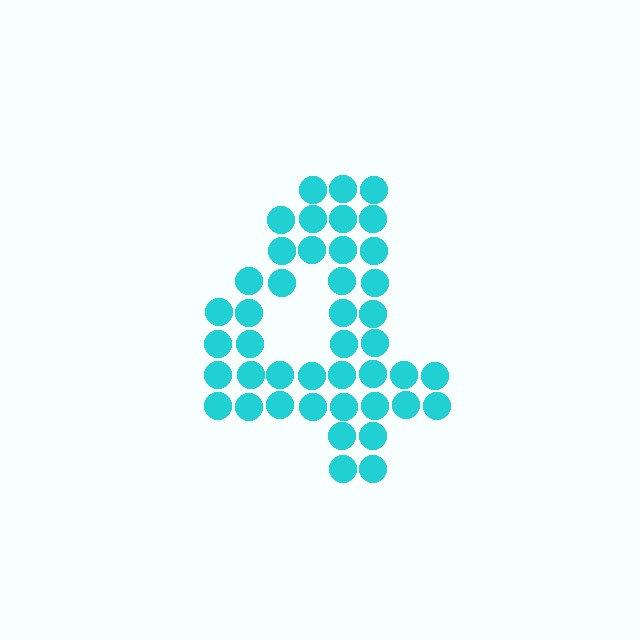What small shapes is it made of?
It is made of small circles.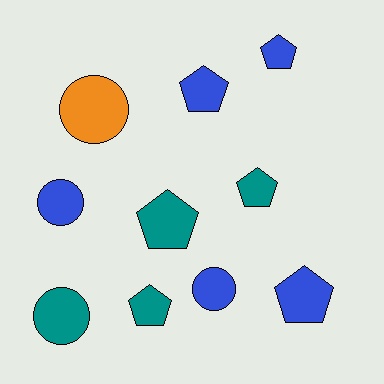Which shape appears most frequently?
Pentagon, with 6 objects.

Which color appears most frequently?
Blue, with 5 objects.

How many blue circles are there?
There are 2 blue circles.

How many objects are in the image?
There are 10 objects.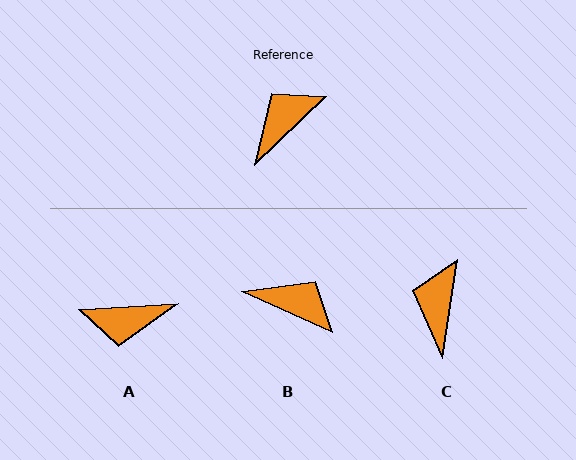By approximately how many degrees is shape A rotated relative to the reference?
Approximately 140 degrees counter-clockwise.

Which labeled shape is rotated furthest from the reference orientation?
A, about 140 degrees away.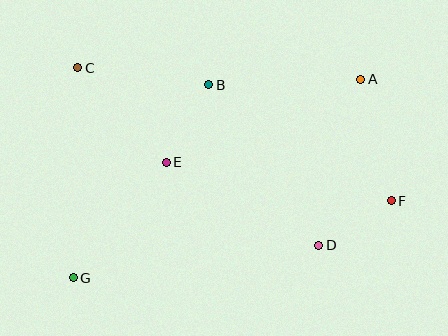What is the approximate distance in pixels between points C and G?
The distance between C and G is approximately 210 pixels.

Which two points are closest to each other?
Points D and F are closest to each other.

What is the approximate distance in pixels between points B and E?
The distance between B and E is approximately 88 pixels.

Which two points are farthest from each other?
Points A and G are farthest from each other.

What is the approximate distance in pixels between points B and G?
The distance between B and G is approximately 236 pixels.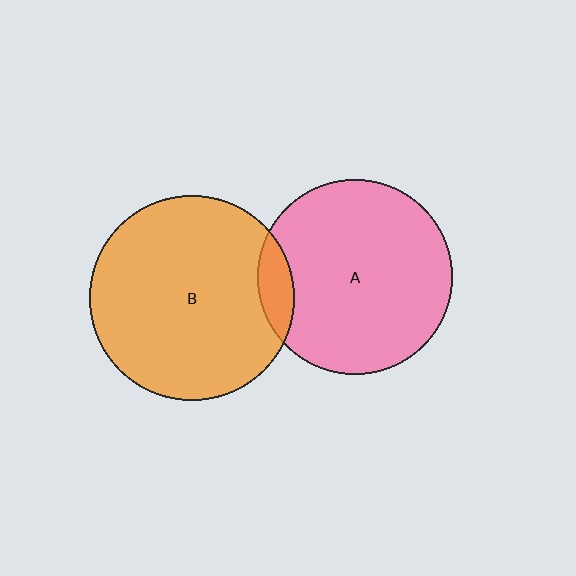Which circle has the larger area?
Circle B (orange).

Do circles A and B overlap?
Yes.